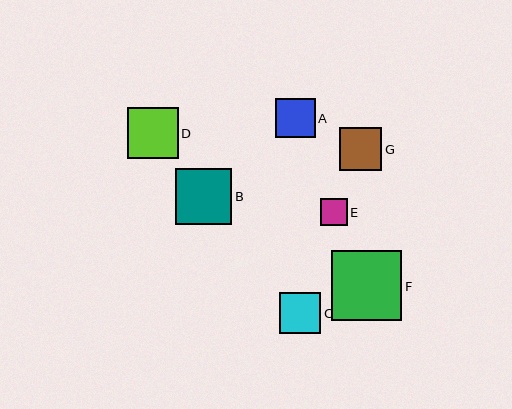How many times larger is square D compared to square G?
Square D is approximately 1.2 times the size of square G.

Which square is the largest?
Square F is the largest with a size of approximately 70 pixels.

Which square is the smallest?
Square E is the smallest with a size of approximately 27 pixels.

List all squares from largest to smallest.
From largest to smallest: F, B, D, G, C, A, E.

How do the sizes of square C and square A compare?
Square C and square A are approximately the same size.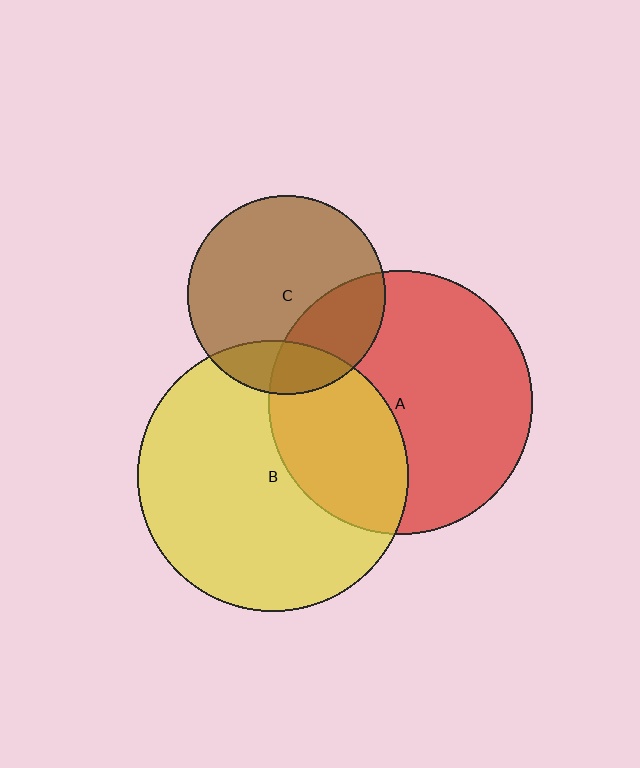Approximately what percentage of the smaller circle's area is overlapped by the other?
Approximately 35%.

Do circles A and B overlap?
Yes.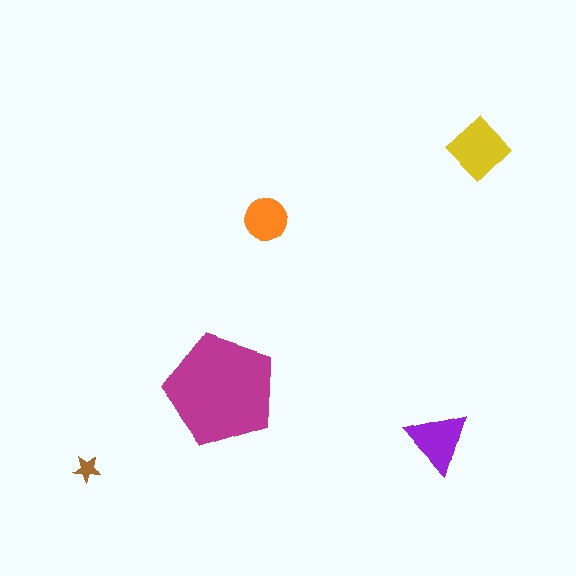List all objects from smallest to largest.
The brown star, the orange circle, the purple triangle, the yellow diamond, the magenta pentagon.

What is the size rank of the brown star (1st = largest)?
5th.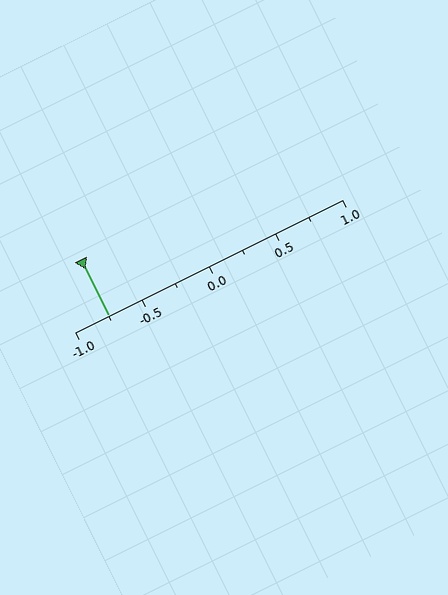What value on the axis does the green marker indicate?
The marker indicates approximately -0.75.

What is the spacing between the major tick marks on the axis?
The major ticks are spaced 0.5 apart.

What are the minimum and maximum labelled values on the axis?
The axis runs from -1.0 to 1.0.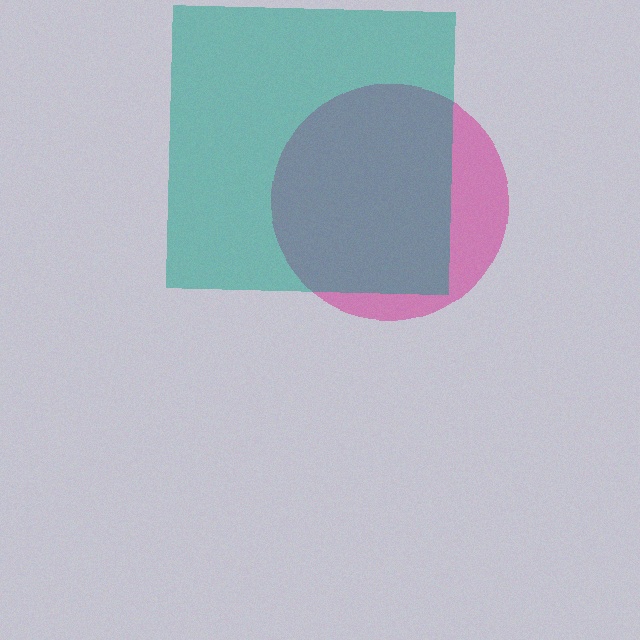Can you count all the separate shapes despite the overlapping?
Yes, there are 2 separate shapes.